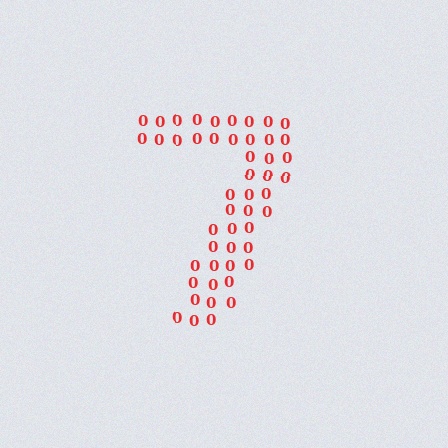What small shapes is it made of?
It is made of small digit 0's.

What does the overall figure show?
The overall figure shows the digit 7.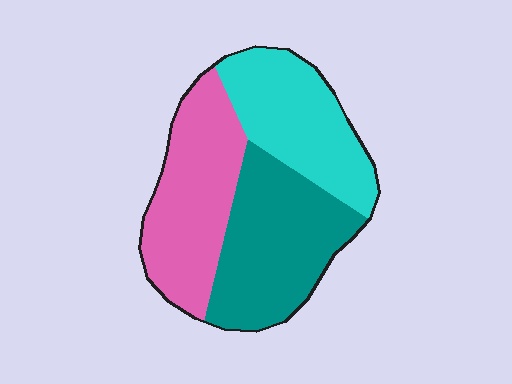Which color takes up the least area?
Cyan, at roughly 30%.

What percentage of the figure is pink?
Pink takes up about one third (1/3) of the figure.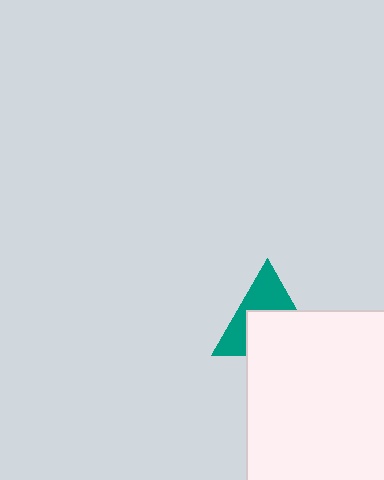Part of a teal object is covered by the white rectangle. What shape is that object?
It is a triangle.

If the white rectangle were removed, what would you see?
You would see the complete teal triangle.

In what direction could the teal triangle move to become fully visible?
The teal triangle could move up. That would shift it out from behind the white rectangle entirely.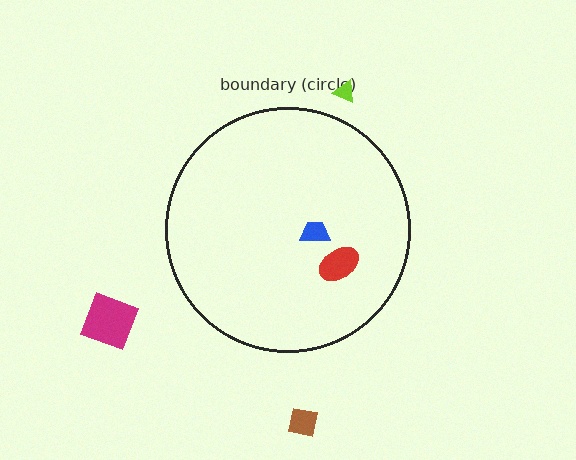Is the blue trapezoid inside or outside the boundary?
Inside.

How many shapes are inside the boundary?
2 inside, 3 outside.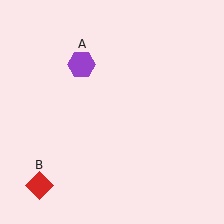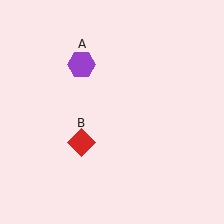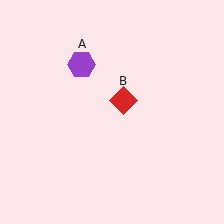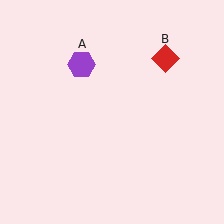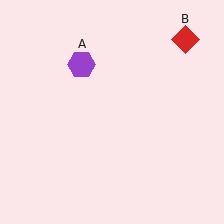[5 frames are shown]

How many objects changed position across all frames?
1 object changed position: red diamond (object B).